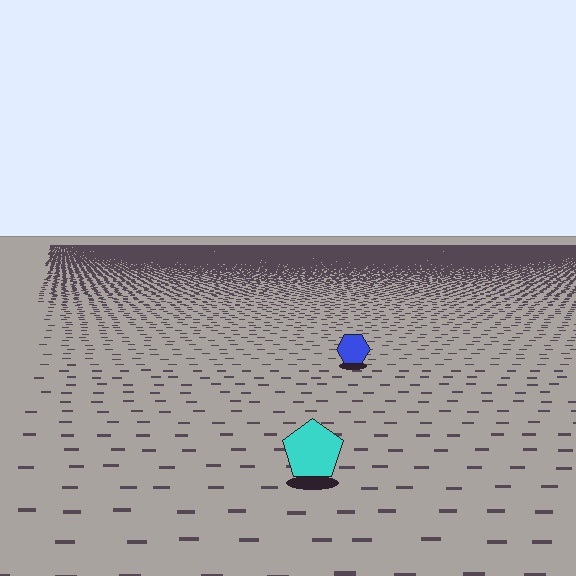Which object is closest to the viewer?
The cyan pentagon is closest. The texture marks near it are larger and more spread out.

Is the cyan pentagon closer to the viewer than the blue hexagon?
Yes. The cyan pentagon is closer — you can tell from the texture gradient: the ground texture is coarser near it.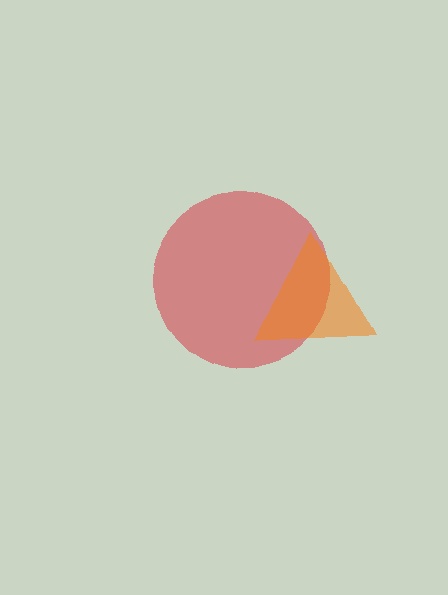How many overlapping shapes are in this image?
There are 2 overlapping shapes in the image.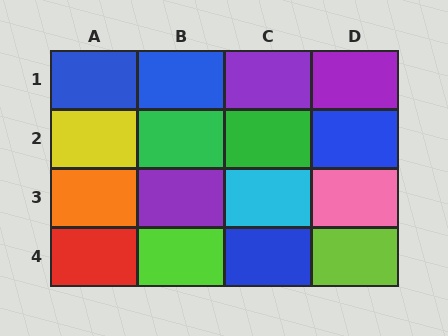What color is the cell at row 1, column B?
Blue.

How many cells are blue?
4 cells are blue.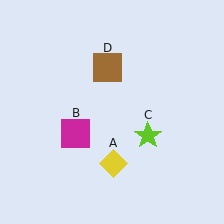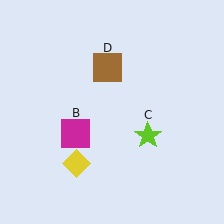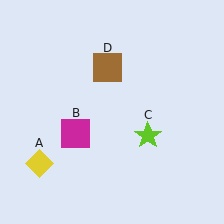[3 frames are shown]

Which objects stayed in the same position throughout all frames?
Magenta square (object B) and lime star (object C) and brown square (object D) remained stationary.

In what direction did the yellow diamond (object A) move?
The yellow diamond (object A) moved left.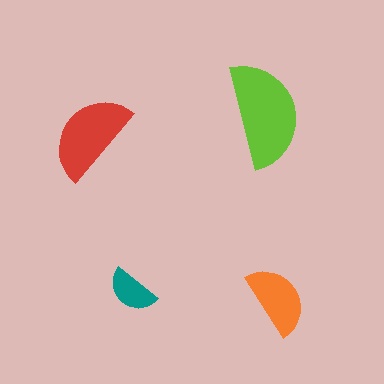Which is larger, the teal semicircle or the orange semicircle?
The orange one.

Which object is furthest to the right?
The orange semicircle is rightmost.